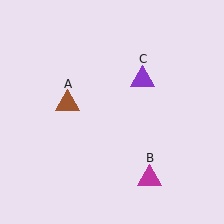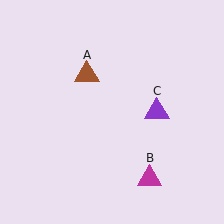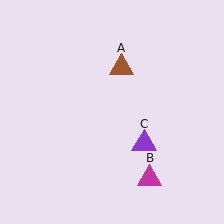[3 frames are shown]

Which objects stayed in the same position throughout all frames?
Magenta triangle (object B) remained stationary.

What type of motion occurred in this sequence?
The brown triangle (object A), purple triangle (object C) rotated clockwise around the center of the scene.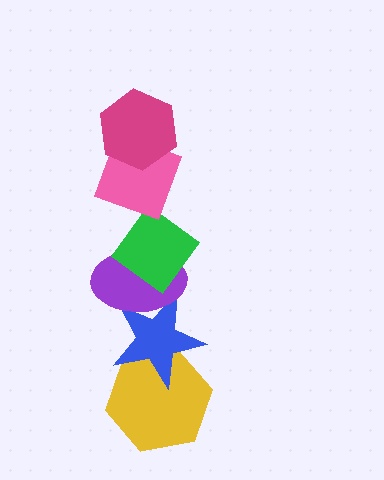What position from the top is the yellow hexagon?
The yellow hexagon is 6th from the top.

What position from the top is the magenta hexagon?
The magenta hexagon is 1st from the top.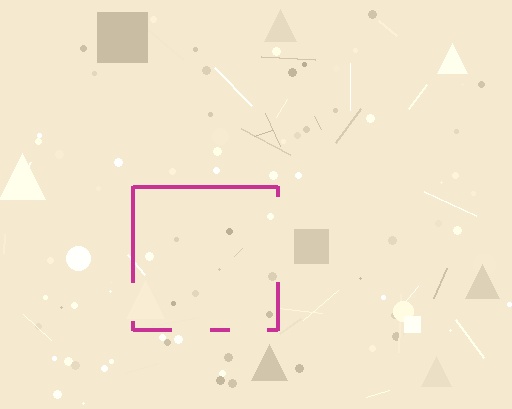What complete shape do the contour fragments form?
The contour fragments form a square.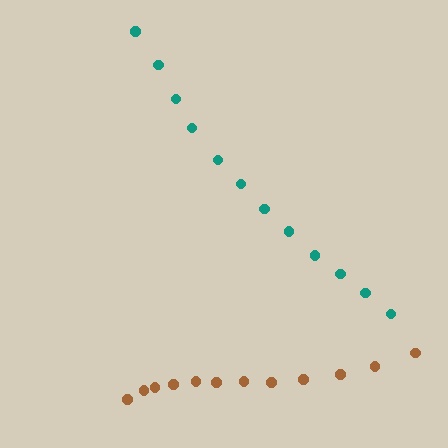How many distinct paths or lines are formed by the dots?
There are 2 distinct paths.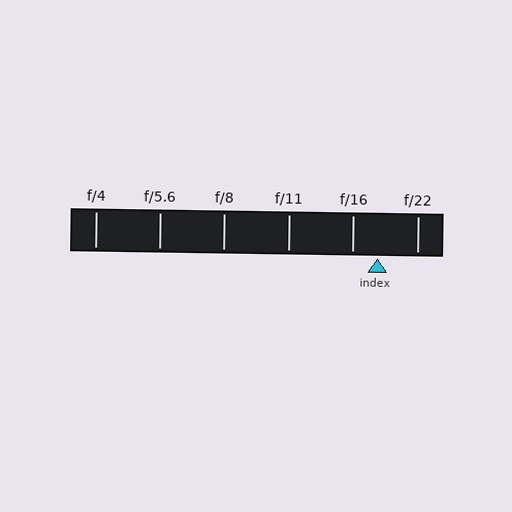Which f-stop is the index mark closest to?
The index mark is closest to f/16.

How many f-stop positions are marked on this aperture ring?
There are 6 f-stop positions marked.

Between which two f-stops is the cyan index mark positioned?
The index mark is between f/16 and f/22.